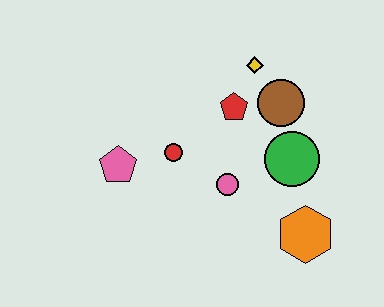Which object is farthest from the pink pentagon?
The orange hexagon is farthest from the pink pentagon.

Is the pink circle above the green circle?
No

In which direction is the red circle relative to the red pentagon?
The red circle is to the left of the red pentagon.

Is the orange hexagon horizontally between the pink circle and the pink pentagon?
No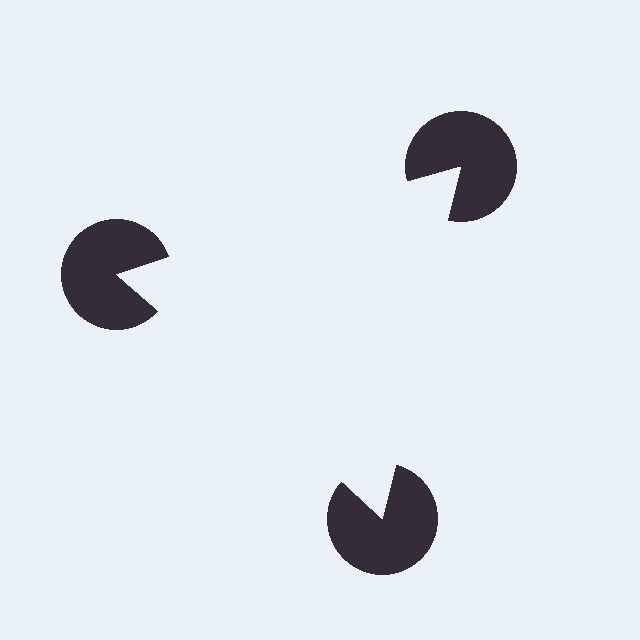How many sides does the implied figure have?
3 sides.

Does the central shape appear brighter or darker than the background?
It typically appears slightly brighter than the background, even though no actual brightness change is drawn.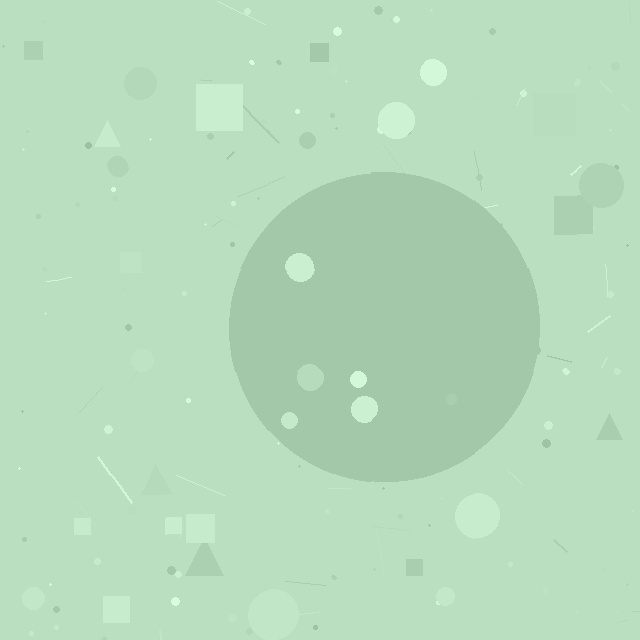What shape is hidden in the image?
A circle is hidden in the image.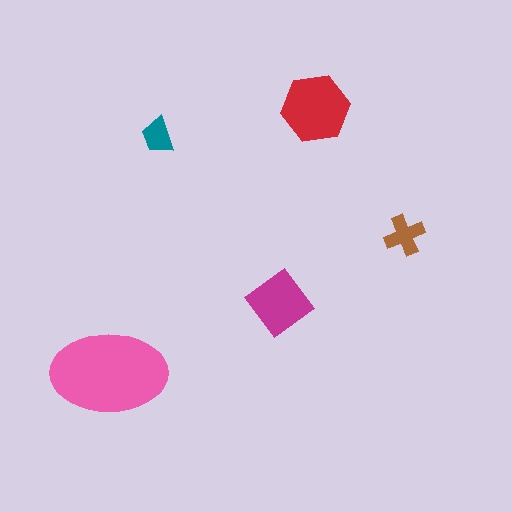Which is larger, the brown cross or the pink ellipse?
The pink ellipse.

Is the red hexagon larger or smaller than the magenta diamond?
Larger.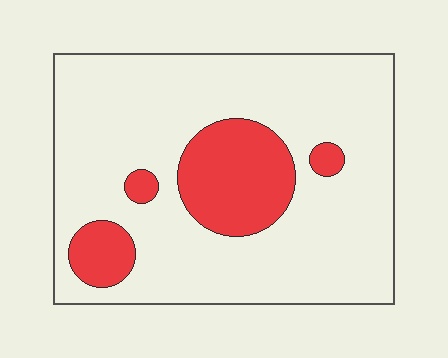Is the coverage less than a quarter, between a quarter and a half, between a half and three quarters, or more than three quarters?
Less than a quarter.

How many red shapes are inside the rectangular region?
4.